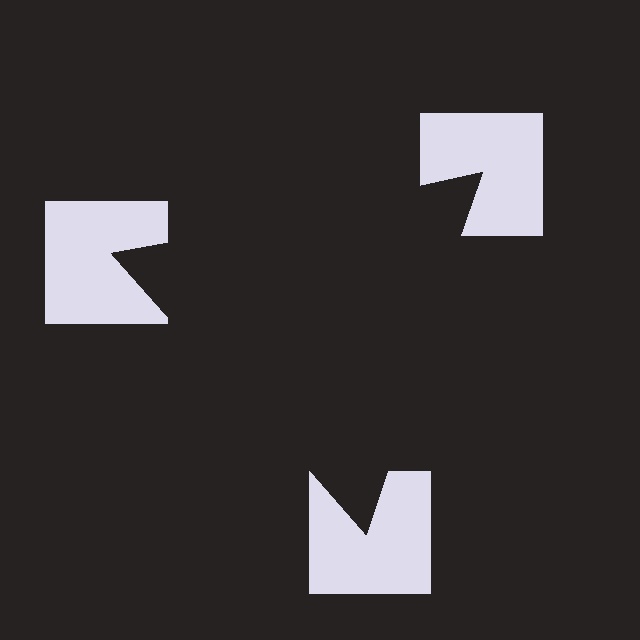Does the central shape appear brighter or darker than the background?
It typically appears slightly darker than the background, even though no actual brightness change is drawn.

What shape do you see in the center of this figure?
An illusory triangle — its edges are inferred from the aligned wedge cuts in the notched squares, not physically drawn.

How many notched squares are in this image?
There are 3 — one at each vertex of the illusory triangle.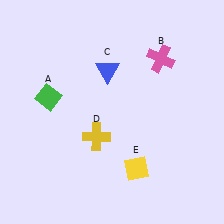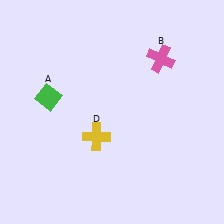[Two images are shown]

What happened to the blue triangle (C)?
The blue triangle (C) was removed in Image 2. It was in the top-left area of Image 1.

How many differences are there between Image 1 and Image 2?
There are 2 differences between the two images.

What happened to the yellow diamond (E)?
The yellow diamond (E) was removed in Image 2. It was in the bottom-right area of Image 1.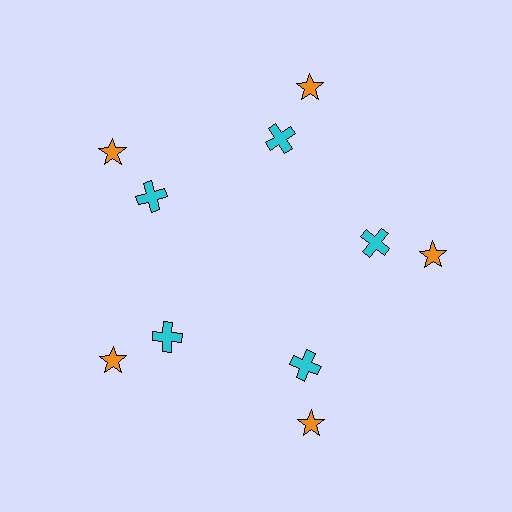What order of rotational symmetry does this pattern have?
This pattern has 5-fold rotational symmetry.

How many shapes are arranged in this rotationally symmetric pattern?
There are 10 shapes, arranged in 5 groups of 2.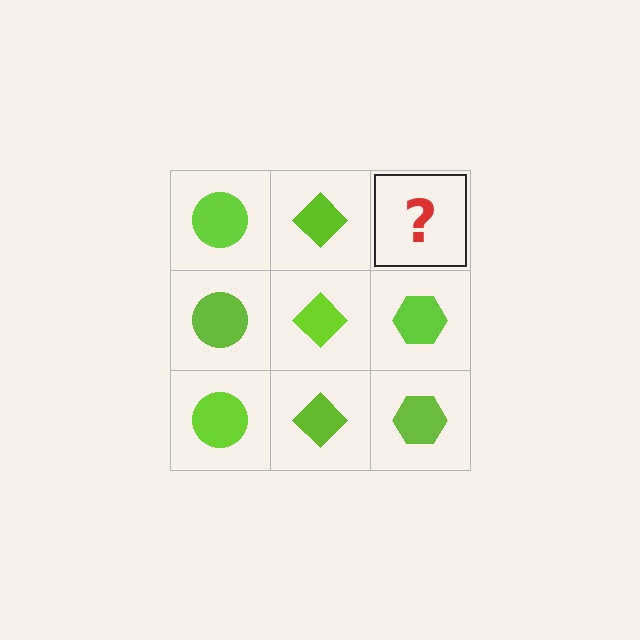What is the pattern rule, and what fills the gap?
The rule is that each column has a consistent shape. The gap should be filled with a lime hexagon.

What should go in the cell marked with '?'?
The missing cell should contain a lime hexagon.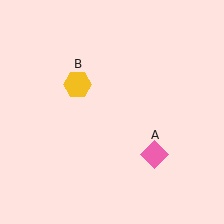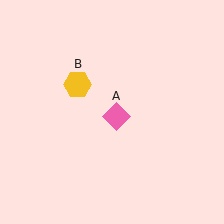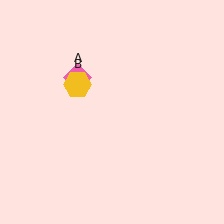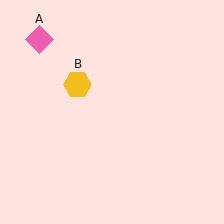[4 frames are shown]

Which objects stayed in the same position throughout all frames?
Yellow hexagon (object B) remained stationary.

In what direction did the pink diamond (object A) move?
The pink diamond (object A) moved up and to the left.